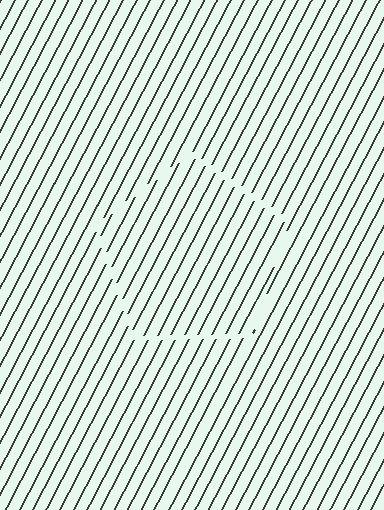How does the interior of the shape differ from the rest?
The interior of the shape contains the same grating, shifted by half a period — the contour is defined by the phase discontinuity where line-ends from the inner and outer gratings abut.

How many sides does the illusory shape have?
5 sides — the line-ends trace a pentagon.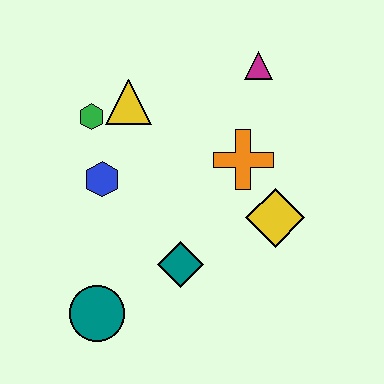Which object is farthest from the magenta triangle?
The teal circle is farthest from the magenta triangle.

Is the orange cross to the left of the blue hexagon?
No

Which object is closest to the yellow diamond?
The orange cross is closest to the yellow diamond.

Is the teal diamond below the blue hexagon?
Yes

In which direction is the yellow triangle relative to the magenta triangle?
The yellow triangle is to the left of the magenta triangle.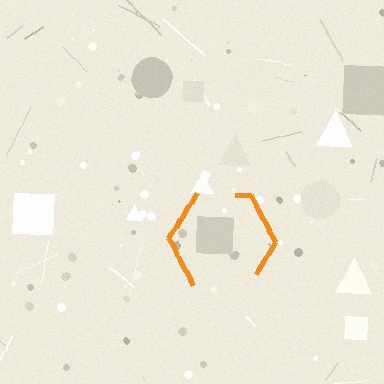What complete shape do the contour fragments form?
The contour fragments form a hexagon.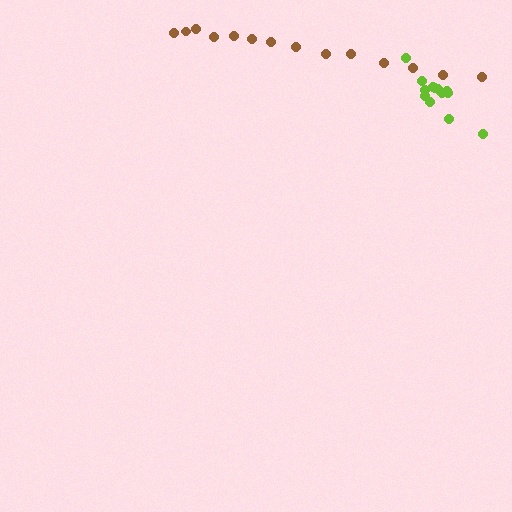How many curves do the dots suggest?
There are 2 distinct paths.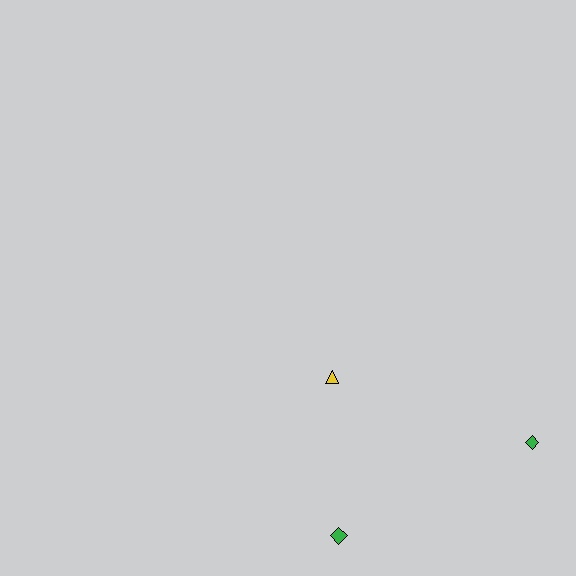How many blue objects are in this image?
There are no blue objects.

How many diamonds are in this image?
There are 2 diamonds.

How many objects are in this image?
There are 3 objects.